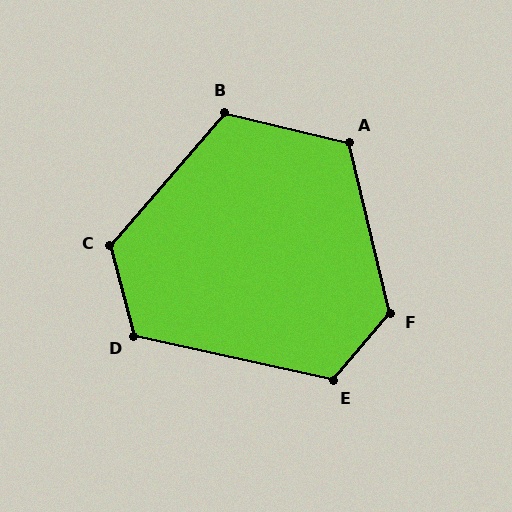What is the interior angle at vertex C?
Approximately 124 degrees (obtuse).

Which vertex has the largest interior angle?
F, at approximately 126 degrees.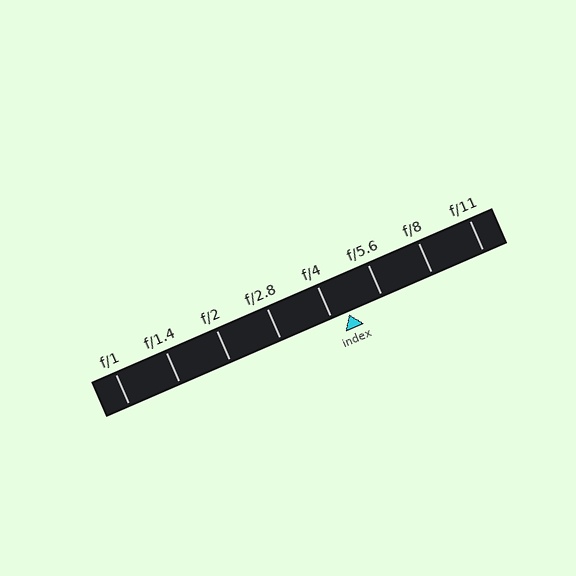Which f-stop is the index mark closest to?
The index mark is closest to f/4.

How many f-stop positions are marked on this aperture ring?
There are 8 f-stop positions marked.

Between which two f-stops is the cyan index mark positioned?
The index mark is between f/4 and f/5.6.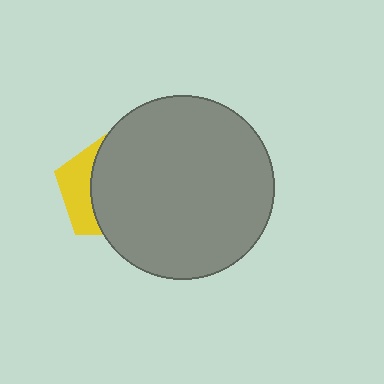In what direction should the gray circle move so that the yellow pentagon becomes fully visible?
The gray circle should move right. That is the shortest direction to clear the overlap and leave the yellow pentagon fully visible.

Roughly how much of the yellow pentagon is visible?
A small part of it is visible (roughly 32%).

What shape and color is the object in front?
The object in front is a gray circle.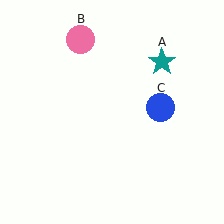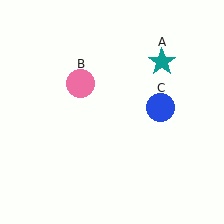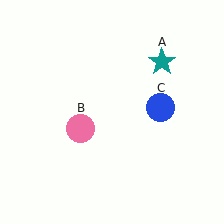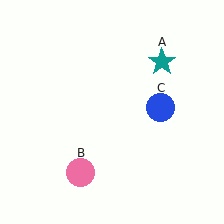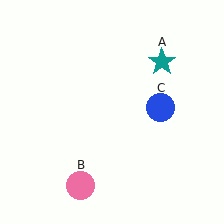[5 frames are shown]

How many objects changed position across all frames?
1 object changed position: pink circle (object B).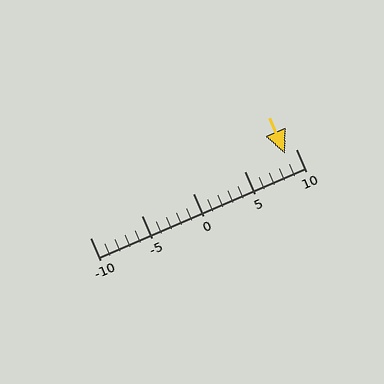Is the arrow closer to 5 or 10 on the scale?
The arrow is closer to 10.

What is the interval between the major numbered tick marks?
The major tick marks are spaced 5 units apart.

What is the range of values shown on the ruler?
The ruler shows values from -10 to 10.